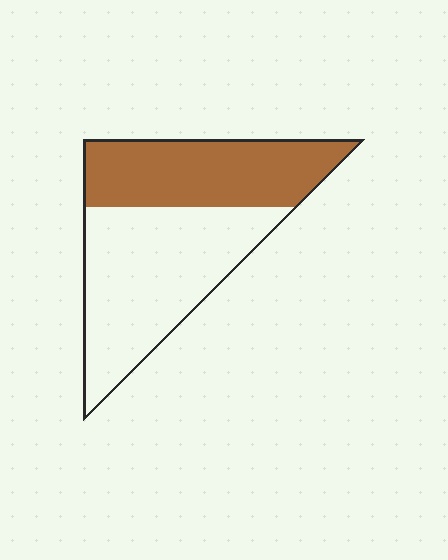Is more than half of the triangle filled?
No.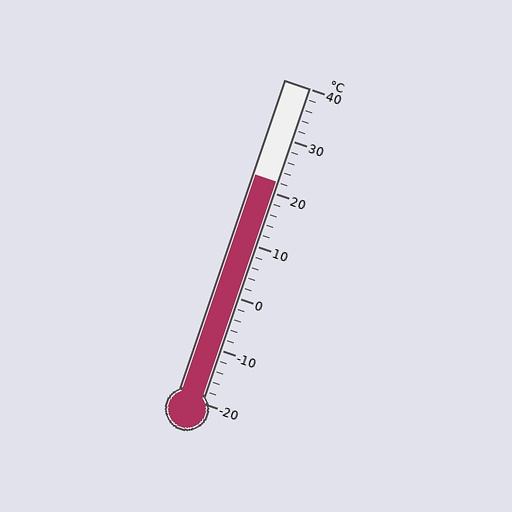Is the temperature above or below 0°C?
The temperature is above 0°C.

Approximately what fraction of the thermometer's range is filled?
The thermometer is filled to approximately 70% of its range.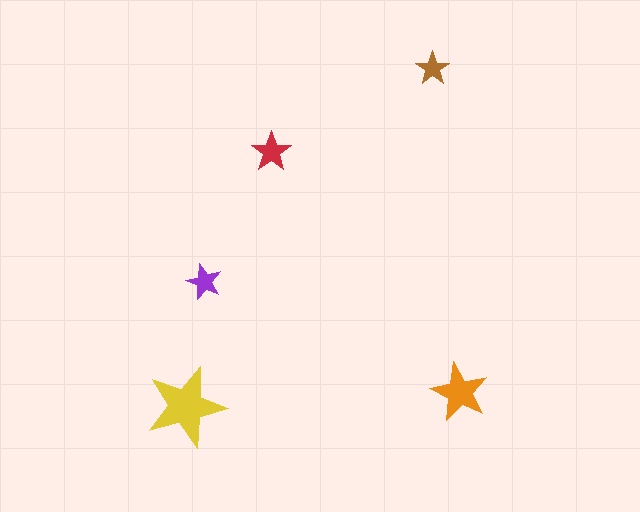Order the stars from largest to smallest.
the yellow one, the orange one, the red one, the purple one, the brown one.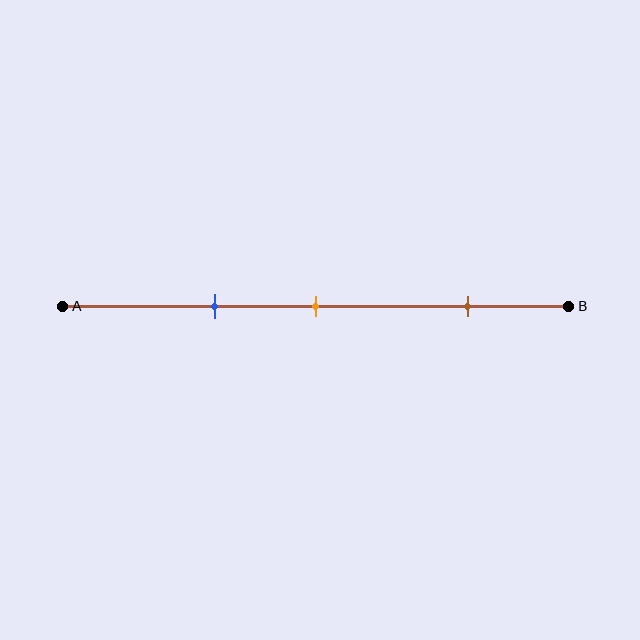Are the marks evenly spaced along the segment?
No, the marks are not evenly spaced.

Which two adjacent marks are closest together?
The blue and orange marks are the closest adjacent pair.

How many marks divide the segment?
There are 3 marks dividing the segment.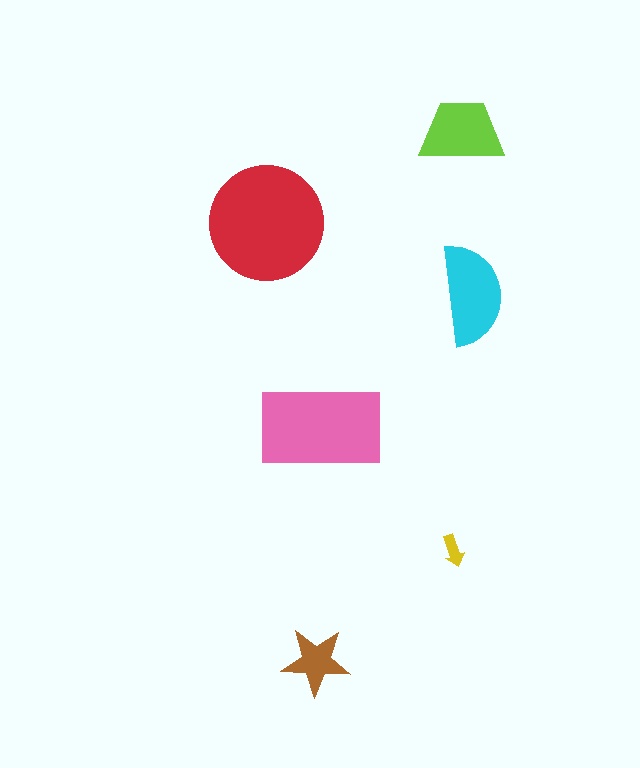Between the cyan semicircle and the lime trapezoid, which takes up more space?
The cyan semicircle.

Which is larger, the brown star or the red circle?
The red circle.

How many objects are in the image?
There are 6 objects in the image.